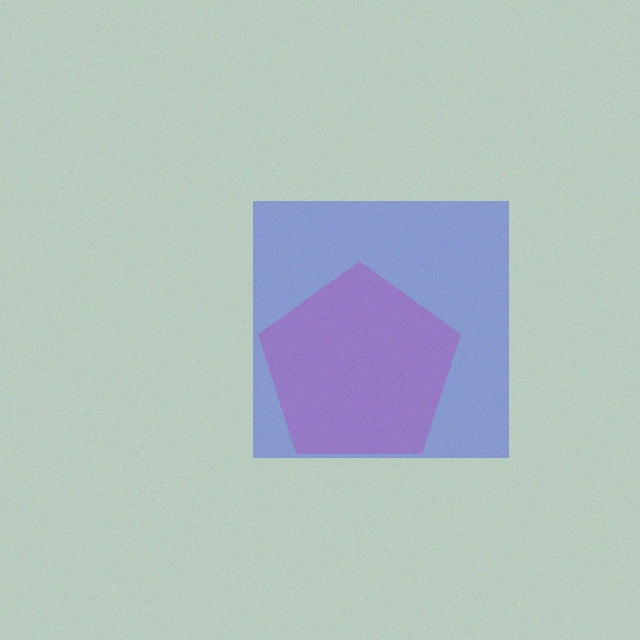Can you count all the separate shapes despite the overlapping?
Yes, there are 2 separate shapes.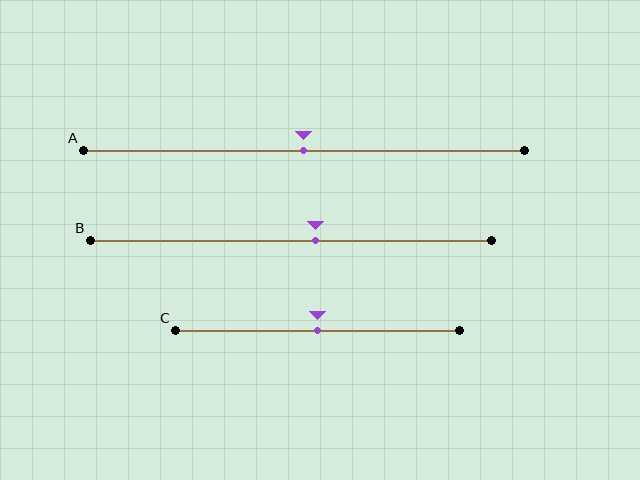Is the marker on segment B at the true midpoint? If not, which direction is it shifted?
No, the marker on segment B is shifted to the right by about 6% of the segment length.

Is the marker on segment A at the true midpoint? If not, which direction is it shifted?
Yes, the marker on segment A is at the true midpoint.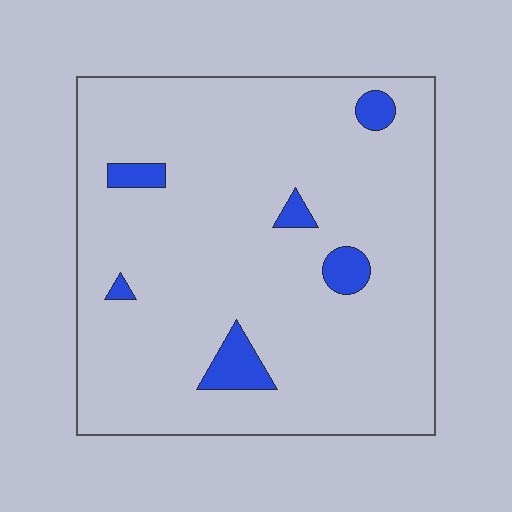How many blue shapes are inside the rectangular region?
6.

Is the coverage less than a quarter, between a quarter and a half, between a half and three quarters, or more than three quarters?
Less than a quarter.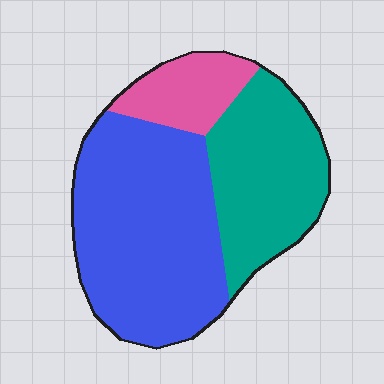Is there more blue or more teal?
Blue.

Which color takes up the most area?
Blue, at roughly 55%.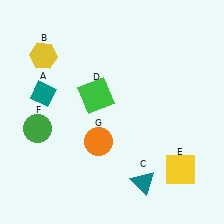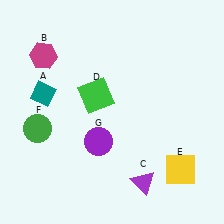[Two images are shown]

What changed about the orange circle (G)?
In Image 1, G is orange. In Image 2, it changed to purple.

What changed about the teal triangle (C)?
In Image 1, C is teal. In Image 2, it changed to purple.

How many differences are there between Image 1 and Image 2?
There are 3 differences between the two images.